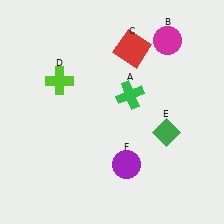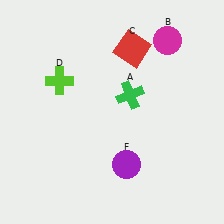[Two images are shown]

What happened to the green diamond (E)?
The green diamond (E) was removed in Image 2. It was in the bottom-right area of Image 1.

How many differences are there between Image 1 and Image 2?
There is 1 difference between the two images.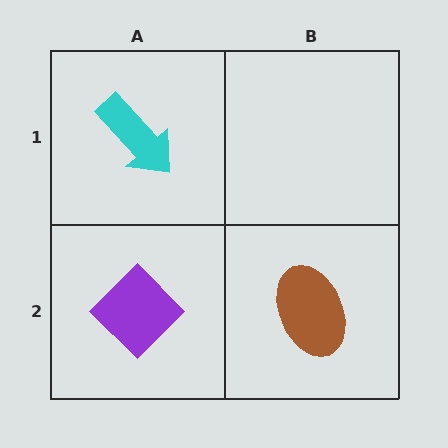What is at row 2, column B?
A brown ellipse.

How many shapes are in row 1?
1 shape.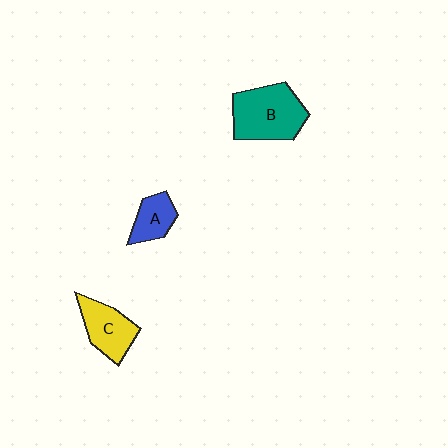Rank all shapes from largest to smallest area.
From largest to smallest: B (teal), C (yellow), A (blue).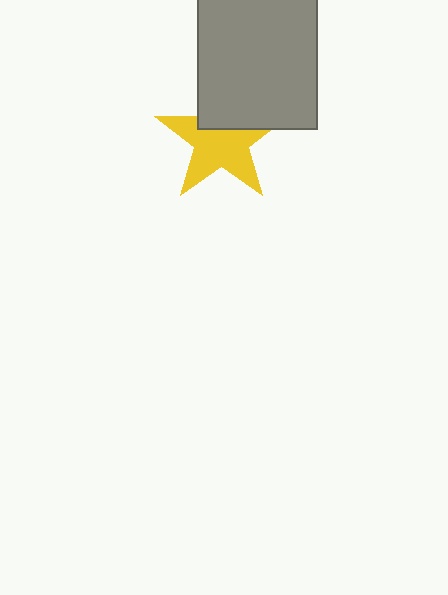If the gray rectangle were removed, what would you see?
You would see the complete yellow star.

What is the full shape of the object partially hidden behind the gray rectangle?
The partially hidden object is a yellow star.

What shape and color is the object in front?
The object in front is a gray rectangle.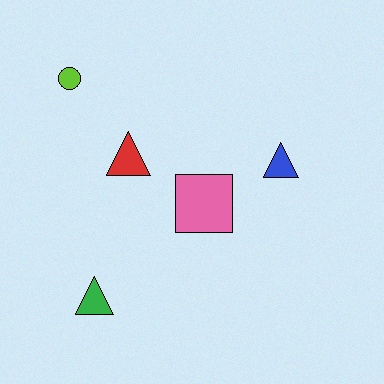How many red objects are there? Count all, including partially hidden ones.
There is 1 red object.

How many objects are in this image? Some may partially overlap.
There are 5 objects.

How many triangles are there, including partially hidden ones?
There are 3 triangles.